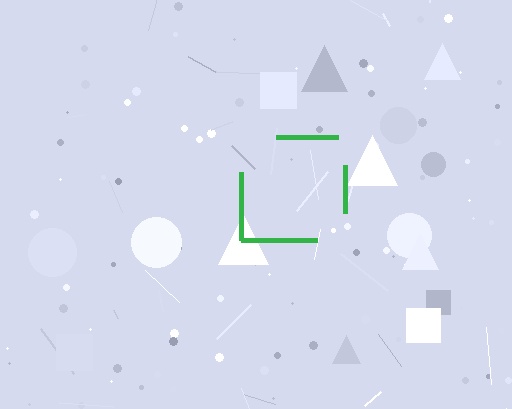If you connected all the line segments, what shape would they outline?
They would outline a square.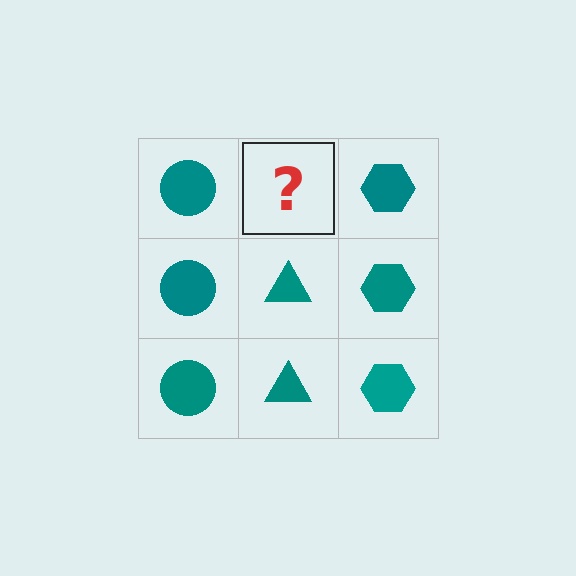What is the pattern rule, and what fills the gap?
The rule is that each column has a consistent shape. The gap should be filled with a teal triangle.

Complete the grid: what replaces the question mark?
The question mark should be replaced with a teal triangle.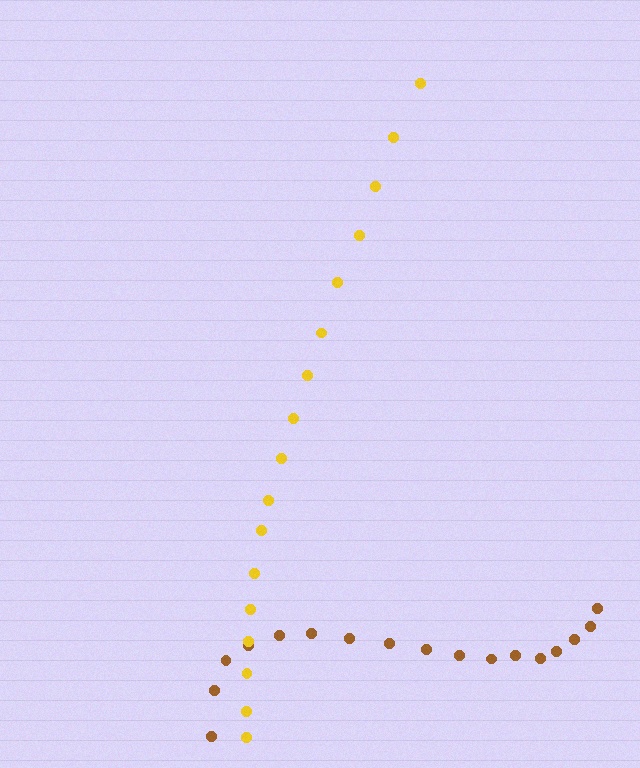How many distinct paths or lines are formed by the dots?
There are 2 distinct paths.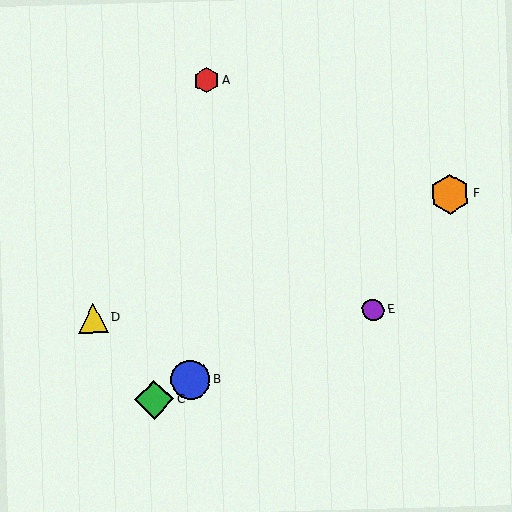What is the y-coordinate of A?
Object A is at y≈80.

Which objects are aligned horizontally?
Objects D, E are aligned horizontally.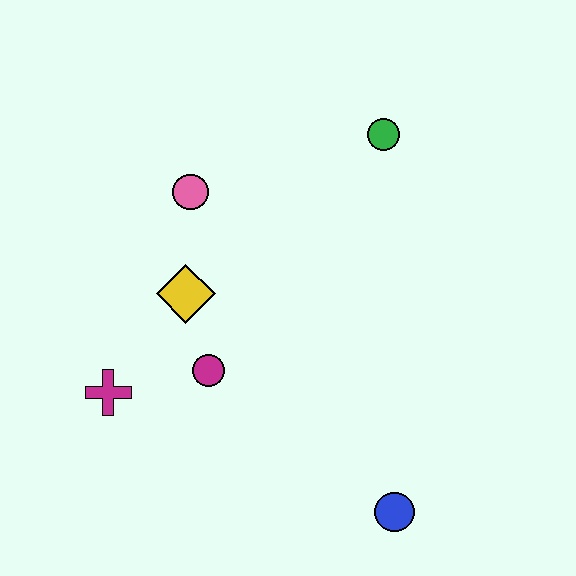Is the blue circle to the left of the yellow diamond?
No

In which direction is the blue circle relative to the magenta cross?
The blue circle is to the right of the magenta cross.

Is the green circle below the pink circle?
No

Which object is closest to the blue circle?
The magenta circle is closest to the blue circle.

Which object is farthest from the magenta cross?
The green circle is farthest from the magenta cross.